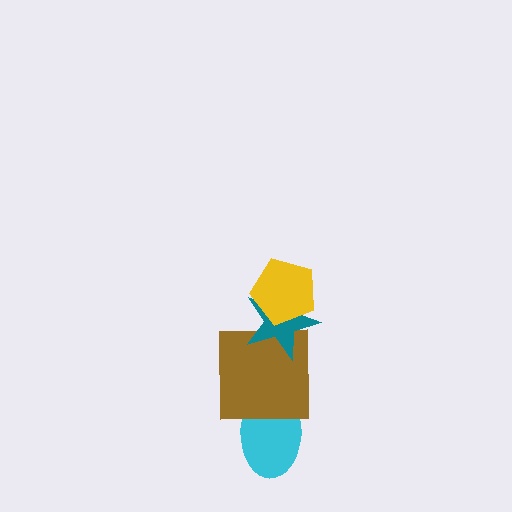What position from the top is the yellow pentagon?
The yellow pentagon is 1st from the top.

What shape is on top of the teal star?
The yellow pentagon is on top of the teal star.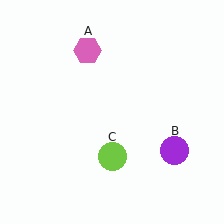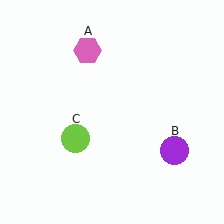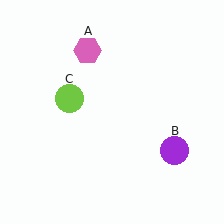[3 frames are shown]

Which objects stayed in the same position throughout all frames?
Pink hexagon (object A) and purple circle (object B) remained stationary.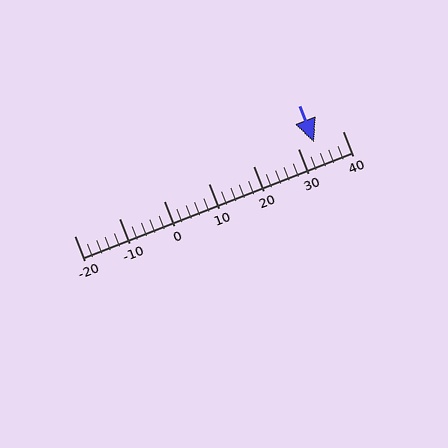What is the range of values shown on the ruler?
The ruler shows values from -20 to 40.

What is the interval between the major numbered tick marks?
The major tick marks are spaced 10 units apart.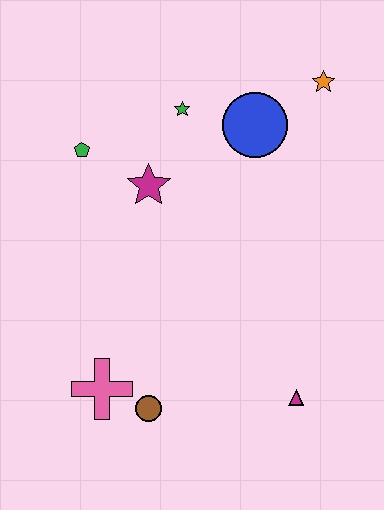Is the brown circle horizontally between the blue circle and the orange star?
No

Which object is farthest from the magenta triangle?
The green pentagon is farthest from the magenta triangle.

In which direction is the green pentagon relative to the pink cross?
The green pentagon is above the pink cross.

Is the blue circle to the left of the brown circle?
No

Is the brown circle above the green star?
No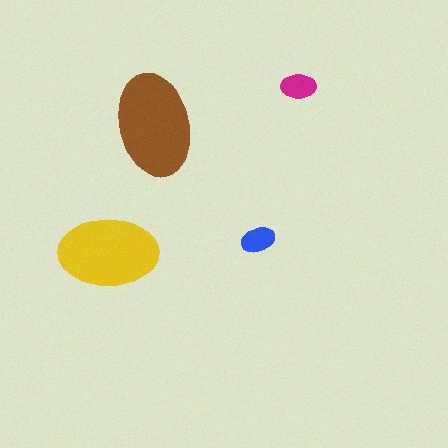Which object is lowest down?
The yellow ellipse is bottommost.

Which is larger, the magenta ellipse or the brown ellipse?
The brown one.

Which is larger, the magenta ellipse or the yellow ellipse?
The yellow one.